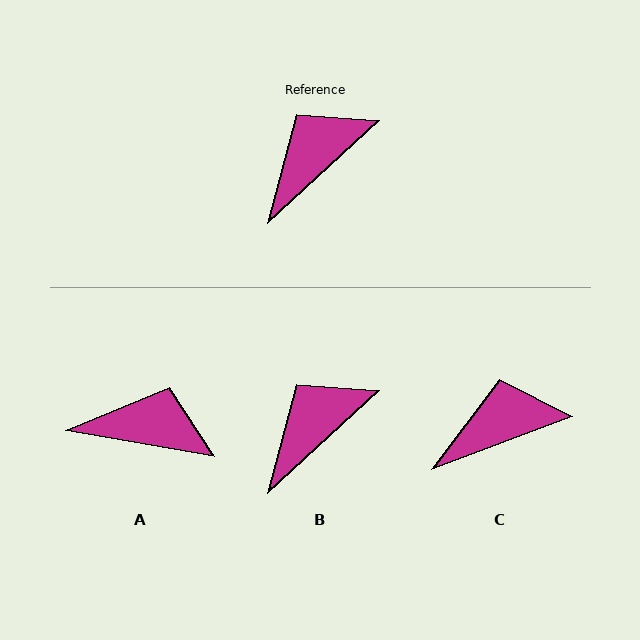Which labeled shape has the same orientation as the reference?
B.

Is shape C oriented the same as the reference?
No, it is off by about 22 degrees.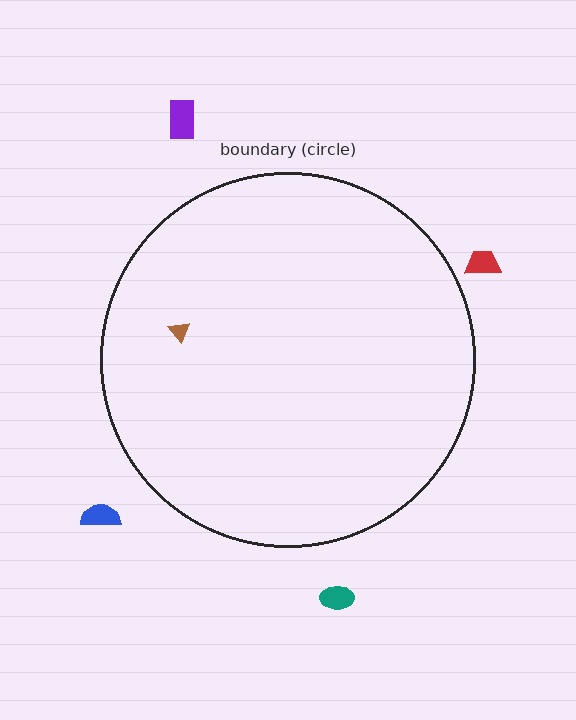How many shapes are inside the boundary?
1 inside, 4 outside.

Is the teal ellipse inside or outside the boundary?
Outside.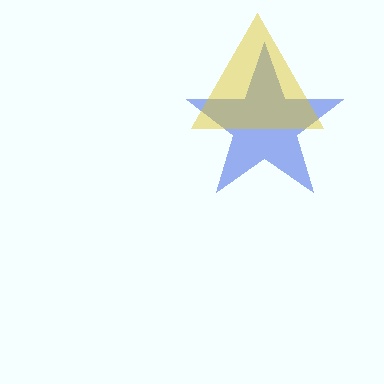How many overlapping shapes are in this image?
There are 2 overlapping shapes in the image.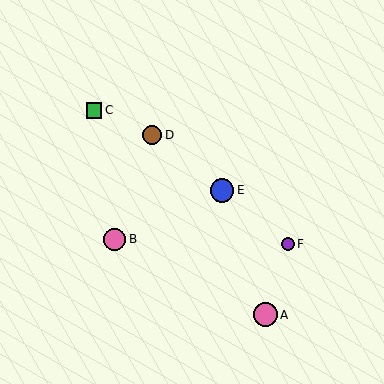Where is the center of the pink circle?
The center of the pink circle is at (265, 315).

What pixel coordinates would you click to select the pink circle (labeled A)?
Click at (265, 315) to select the pink circle A.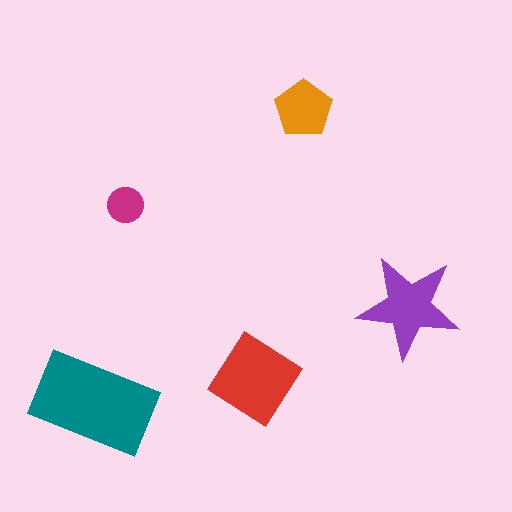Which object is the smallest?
The magenta circle.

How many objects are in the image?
There are 5 objects in the image.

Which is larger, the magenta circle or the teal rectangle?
The teal rectangle.